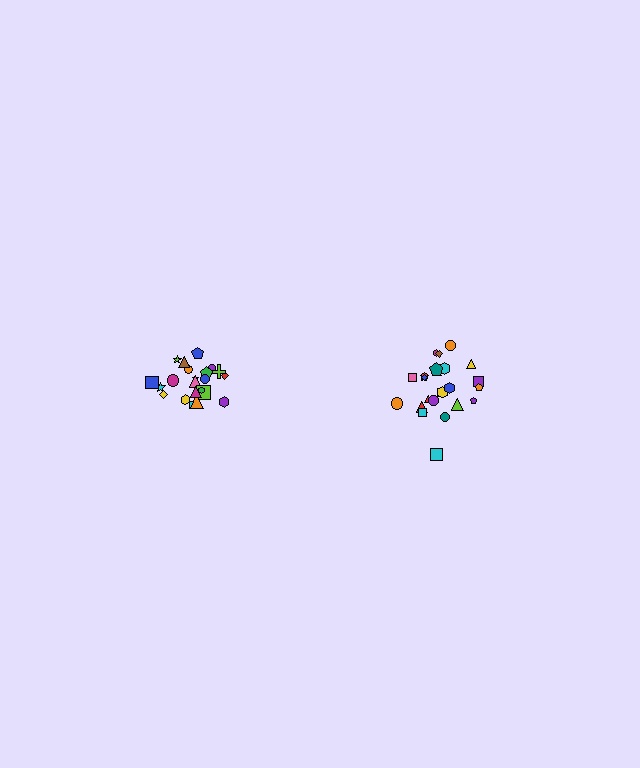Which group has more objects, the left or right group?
The right group.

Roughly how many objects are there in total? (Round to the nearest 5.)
Roughly 45 objects in total.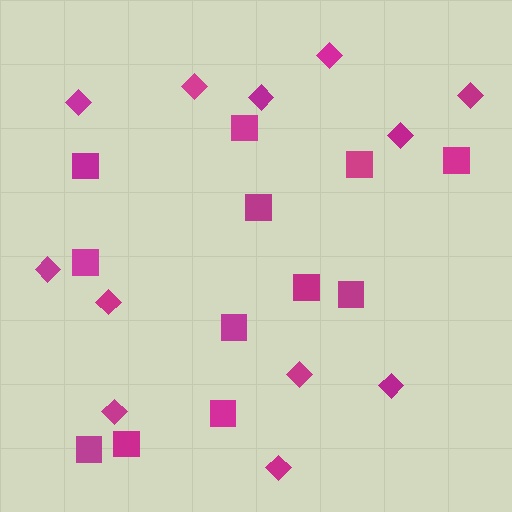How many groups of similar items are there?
There are 2 groups: one group of diamonds (12) and one group of squares (12).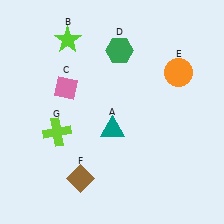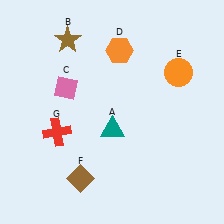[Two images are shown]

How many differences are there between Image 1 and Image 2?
There are 3 differences between the two images.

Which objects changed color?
B changed from lime to brown. D changed from green to orange. G changed from lime to red.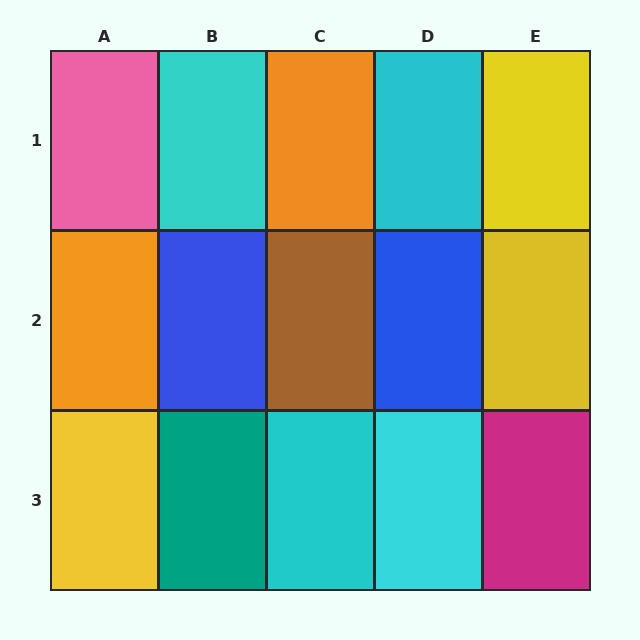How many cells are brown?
1 cell is brown.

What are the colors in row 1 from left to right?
Pink, cyan, orange, cyan, yellow.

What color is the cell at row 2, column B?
Blue.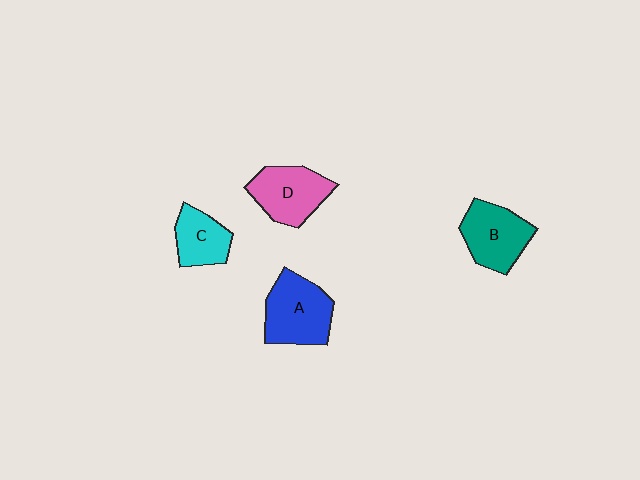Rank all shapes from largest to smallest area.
From largest to smallest: A (blue), B (teal), D (pink), C (cyan).